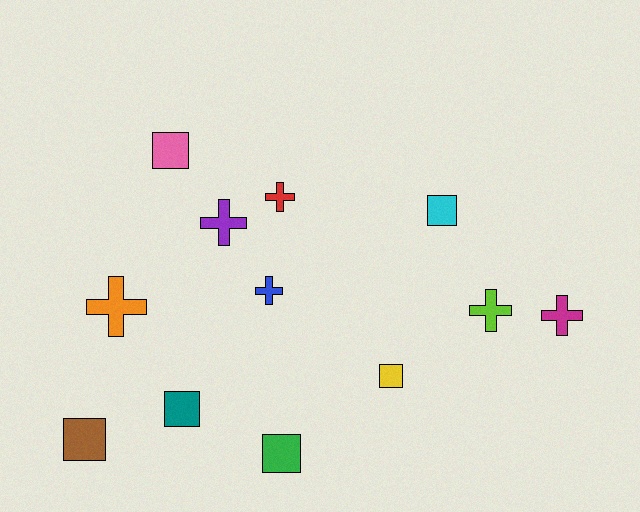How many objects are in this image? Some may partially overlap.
There are 12 objects.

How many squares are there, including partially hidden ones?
There are 6 squares.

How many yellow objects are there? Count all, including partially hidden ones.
There is 1 yellow object.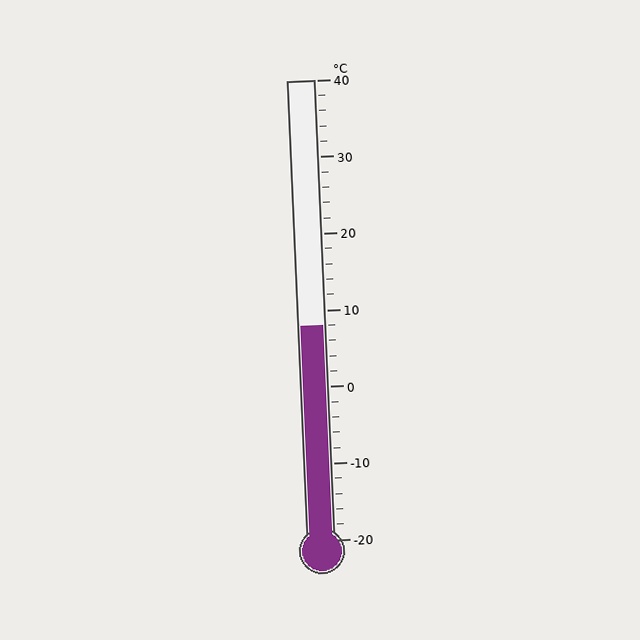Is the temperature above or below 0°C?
The temperature is above 0°C.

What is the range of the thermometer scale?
The thermometer scale ranges from -20°C to 40°C.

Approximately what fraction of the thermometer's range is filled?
The thermometer is filled to approximately 45% of its range.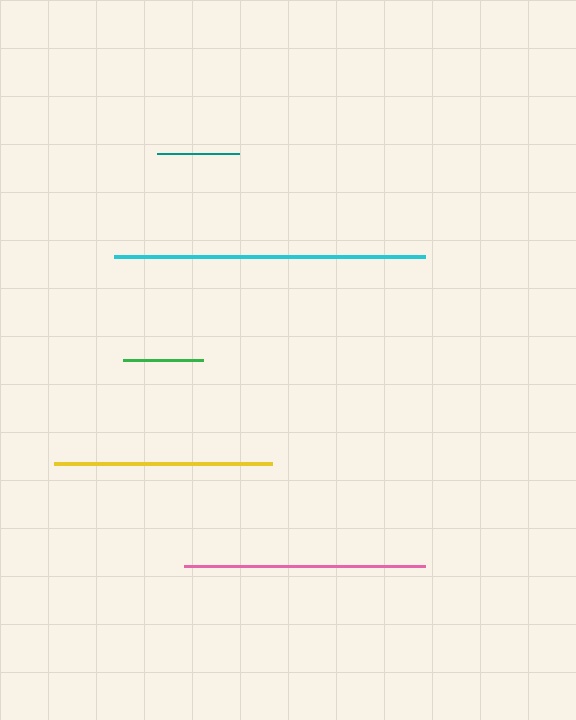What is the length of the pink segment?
The pink segment is approximately 241 pixels long.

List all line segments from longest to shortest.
From longest to shortest: cyan, pink, yellow, teal, green.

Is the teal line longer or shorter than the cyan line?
The cyan line is longer than the teal line.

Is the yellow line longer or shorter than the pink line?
The pink line is longer than the yellow line.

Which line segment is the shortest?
The green line is the shortest at approximately 80 pixels.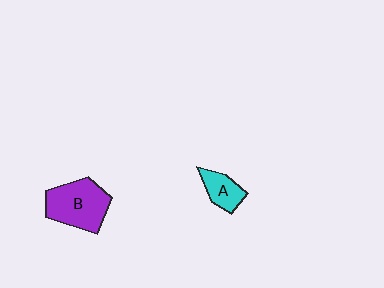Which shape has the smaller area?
Shape A (cyan).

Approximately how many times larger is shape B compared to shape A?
Approximately 2.2 times.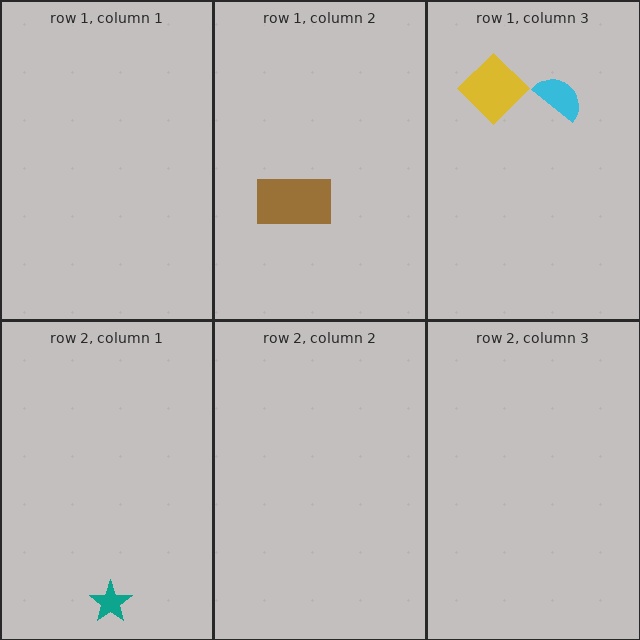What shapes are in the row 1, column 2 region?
The brown rectangle.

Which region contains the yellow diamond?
The row 1, column 3 region.